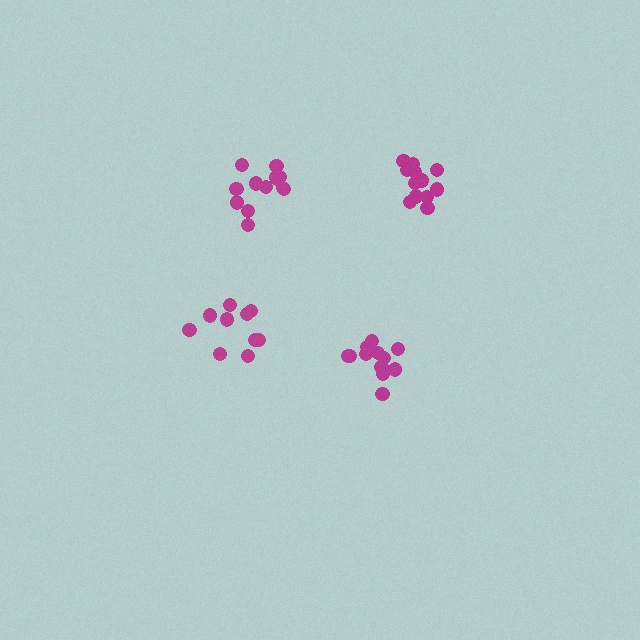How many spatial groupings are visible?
There are 4 spatial groupings.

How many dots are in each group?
Group 1: 12 dots, Group 2: 10 dots, Group 3: 13 dots, Group 4: 13 dots (48 total).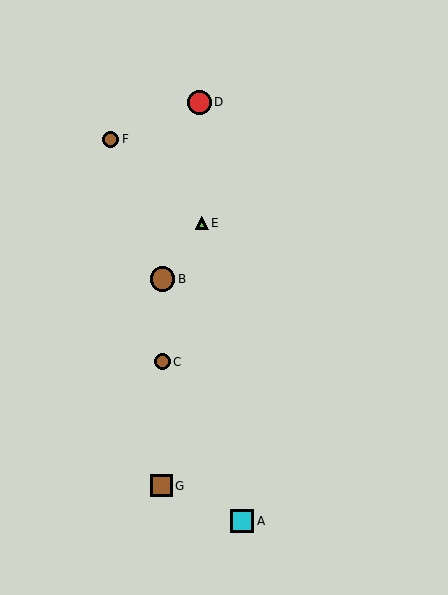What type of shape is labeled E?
Shape E is a lime triangle.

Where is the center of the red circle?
The center of the red circle is at (199, 102).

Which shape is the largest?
The brown circle (labeled B) is the largest.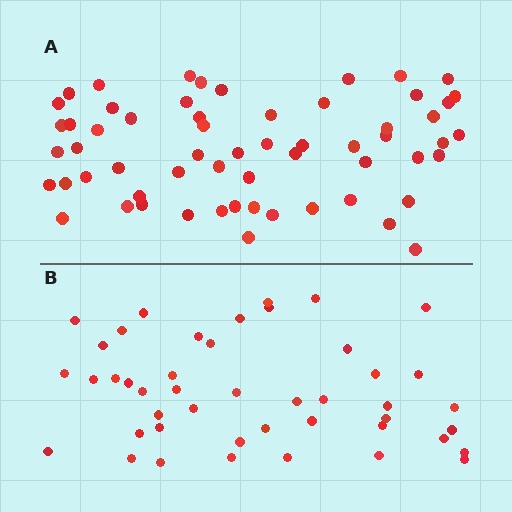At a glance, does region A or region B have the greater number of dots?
Region A (the top region) has more dots.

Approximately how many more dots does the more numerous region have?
Region A has approximately 15 more dots than region B.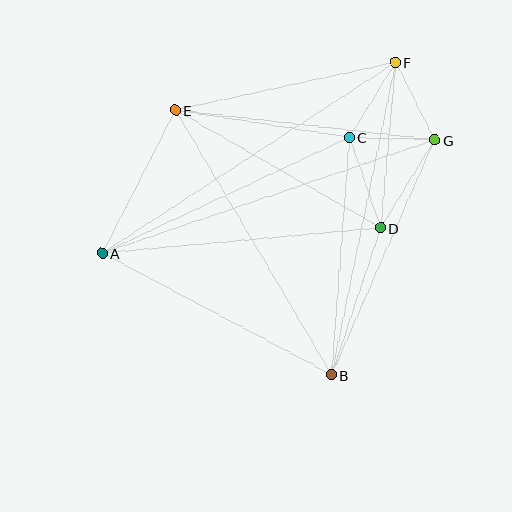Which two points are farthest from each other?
Points A and G are farthest from each other.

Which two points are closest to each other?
Points C and G are closest to each other.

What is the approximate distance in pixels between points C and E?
The distance between C and E is approximately 176 pixels.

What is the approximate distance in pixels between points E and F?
The distance between E and F is approximately 226 pixels.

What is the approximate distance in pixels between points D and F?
The distance between D and F is approximately 167 pixels.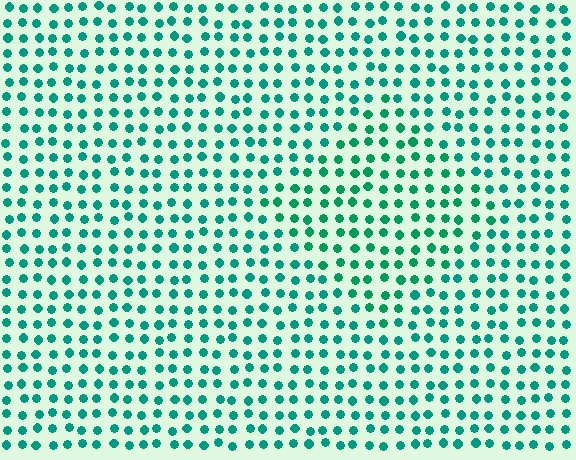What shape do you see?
I see a diamond.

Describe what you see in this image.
The image is filled with small teal elements in a uniform arrangement. A diamond-shaped region is visible where the elements are tinted to a slightly different hue, forming a subtle color boundary.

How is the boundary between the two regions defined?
The boundary is defined purely by a slight shift in hue (about 14 degrees). Spacing, size, and orientation are identical on both sides.